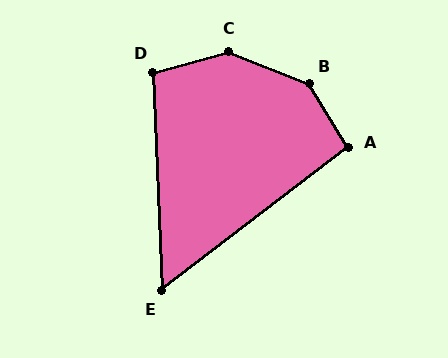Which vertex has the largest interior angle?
B, at approximately 143 degrees.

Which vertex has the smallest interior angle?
E, at approximately 55 degrees.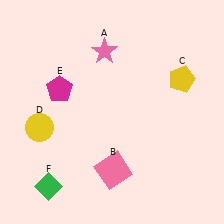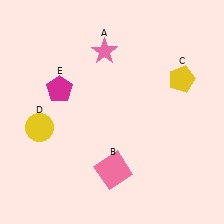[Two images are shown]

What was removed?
The green diamond (F) was removed in Image 2.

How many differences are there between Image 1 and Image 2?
There is 1 difference between the two images.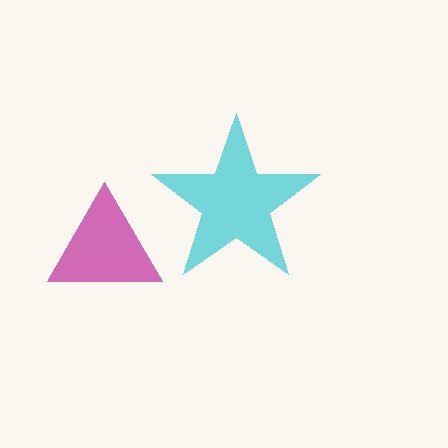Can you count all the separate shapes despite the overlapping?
Yes, there are 2 separate shapes.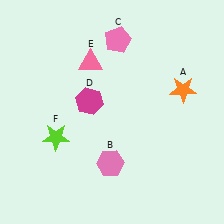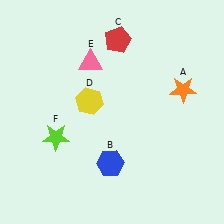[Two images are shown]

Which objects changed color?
B changed from pink to blue. C changed from pink to red. D changed from magenta to yellow.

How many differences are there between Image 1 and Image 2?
There are 3 differences between the two images.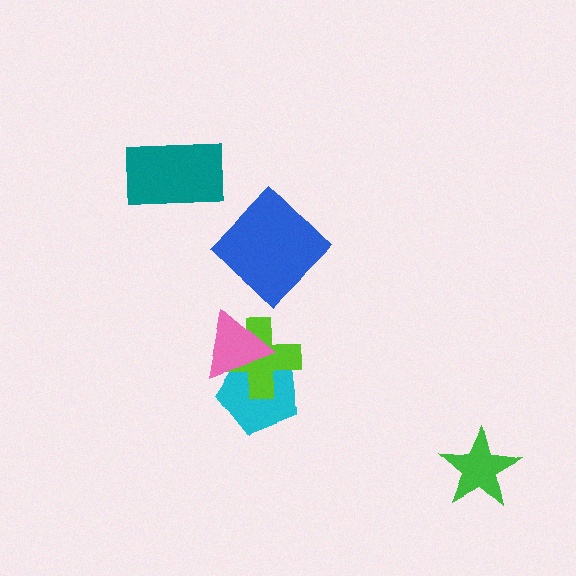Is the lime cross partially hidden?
Yes, it is partially covered by another shape.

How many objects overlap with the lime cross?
2 objects overlap with the lime cross.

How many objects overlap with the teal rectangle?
0 objects overlap with the teal rectangle.